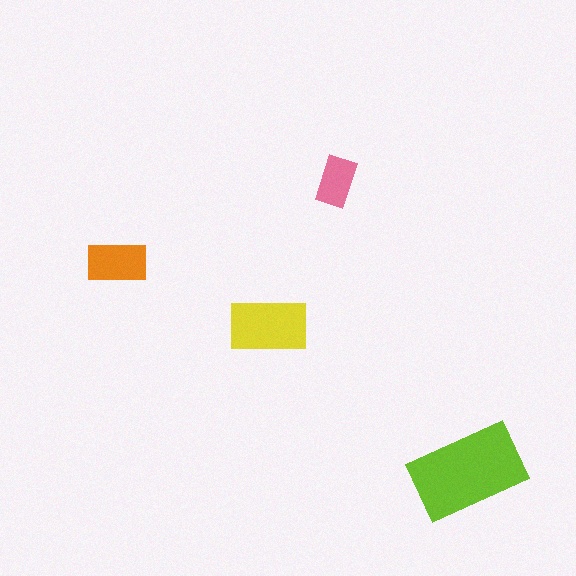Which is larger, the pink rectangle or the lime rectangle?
The lime one.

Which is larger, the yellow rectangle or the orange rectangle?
The yellow one.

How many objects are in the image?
There are 4 objects in the image.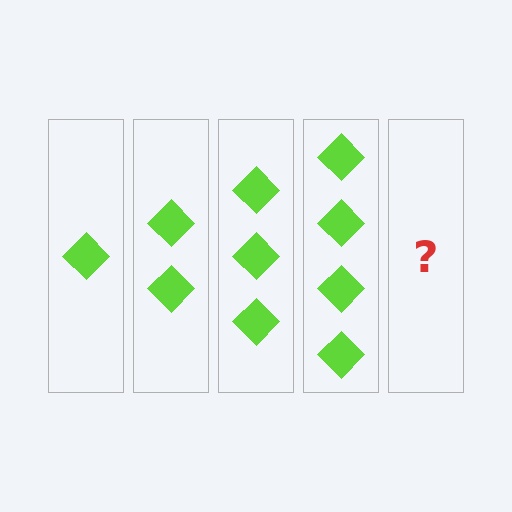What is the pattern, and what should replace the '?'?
The pattern is that each step adds one more diamond. The '?' should be 5 diamonds.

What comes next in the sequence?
The next element should be 5 diamonds.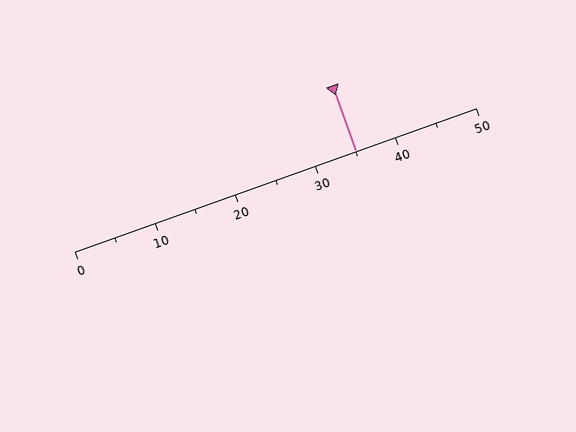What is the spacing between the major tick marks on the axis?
The major ticks are spaced 10 apart.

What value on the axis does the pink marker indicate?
The marker indicates approximately 35.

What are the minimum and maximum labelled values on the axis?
The axis runs from 0 to 50.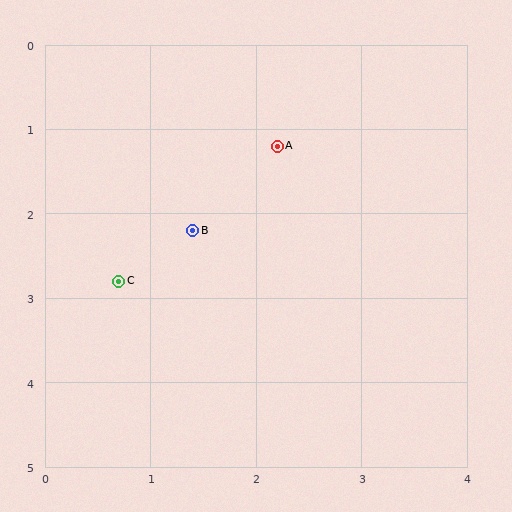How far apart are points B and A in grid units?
Points B and A are about 1.3 grid units apart.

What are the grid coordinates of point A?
Point A is at approximately (2.2, 1.2).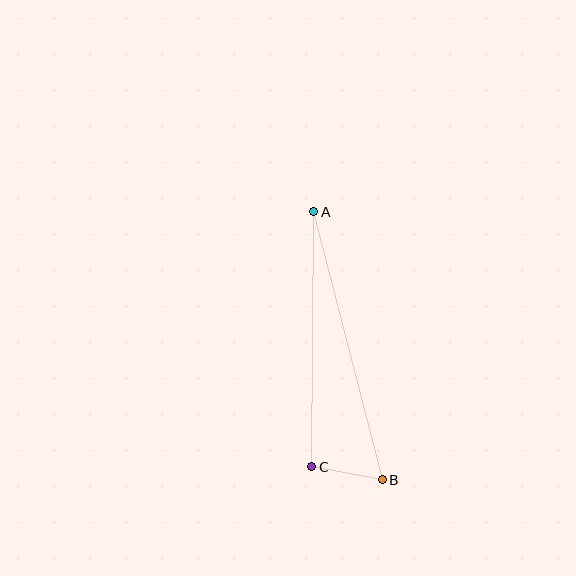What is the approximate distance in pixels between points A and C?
The distance between A and C is approximately 255 pixels.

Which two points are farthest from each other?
Points A and B are farthest from each other.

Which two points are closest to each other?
Points B and C are closest to each other.